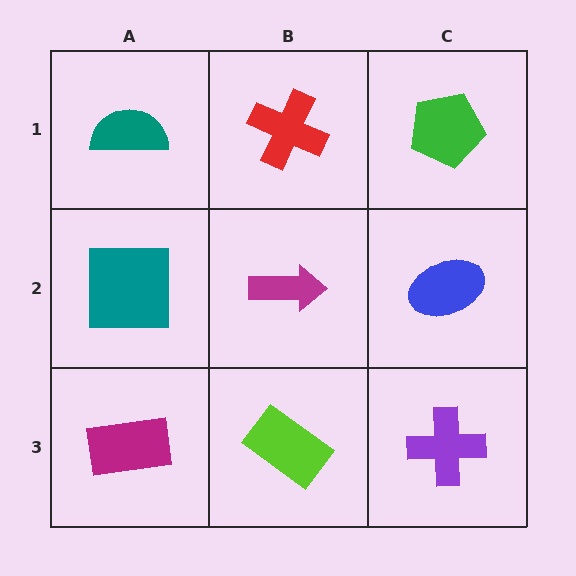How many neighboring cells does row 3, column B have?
3.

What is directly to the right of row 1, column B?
A green pentagon.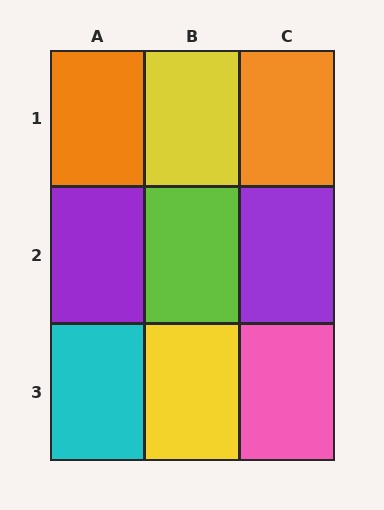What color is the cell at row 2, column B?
Lime.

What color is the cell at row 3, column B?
Yellow.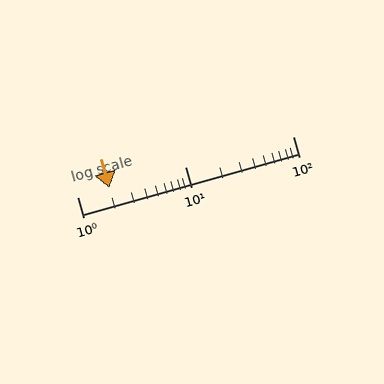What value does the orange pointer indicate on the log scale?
The pointer indicates approximately 2.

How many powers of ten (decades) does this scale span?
The scale spans 2 decades, from 1 to 100.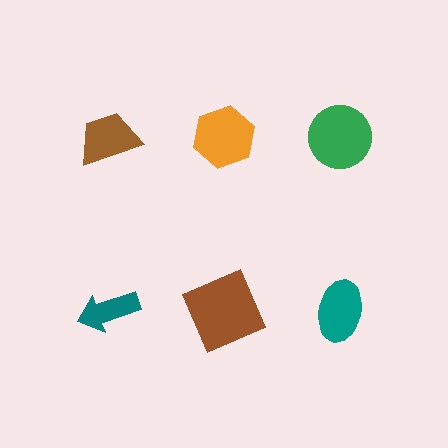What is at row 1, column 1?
A brown trapezoid.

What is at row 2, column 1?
A teal arrow.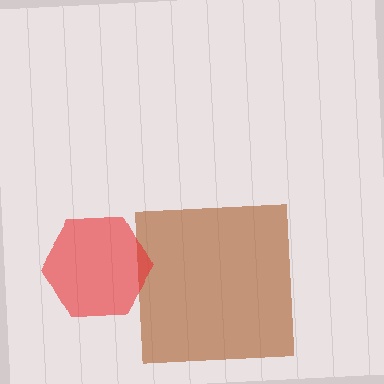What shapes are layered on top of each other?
The layered shapes are: a brown square, a red hexagon.